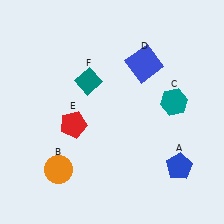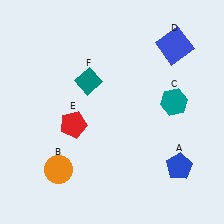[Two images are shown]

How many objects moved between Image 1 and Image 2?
1 object moved between the two images.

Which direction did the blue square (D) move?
The blue square (D) moved right.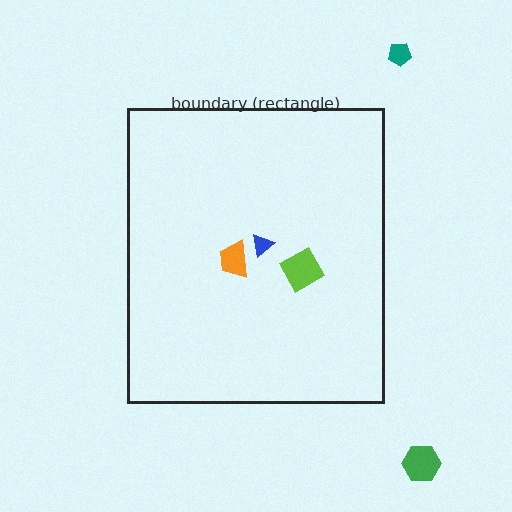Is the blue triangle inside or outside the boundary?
Inside.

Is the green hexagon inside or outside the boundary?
Outside.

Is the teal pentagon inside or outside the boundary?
Outside.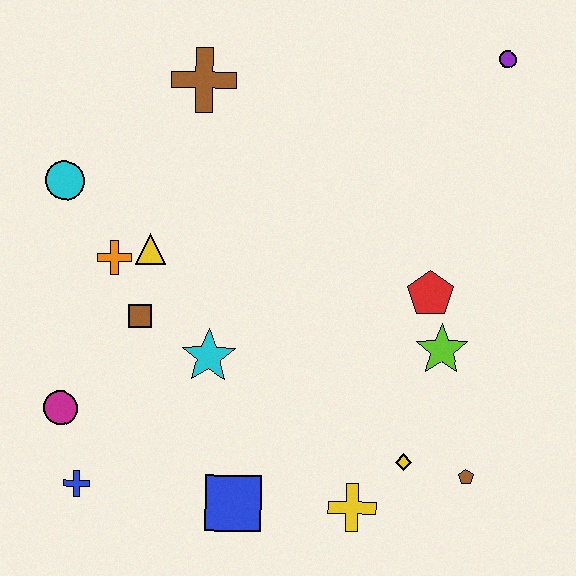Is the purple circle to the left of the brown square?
No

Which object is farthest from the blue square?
The purple circle is farthest from the blue square.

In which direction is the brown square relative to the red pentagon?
The brown square is to the left of the red pentagon.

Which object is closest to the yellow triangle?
The orange cross is closest to the yellow triangle.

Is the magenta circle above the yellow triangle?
No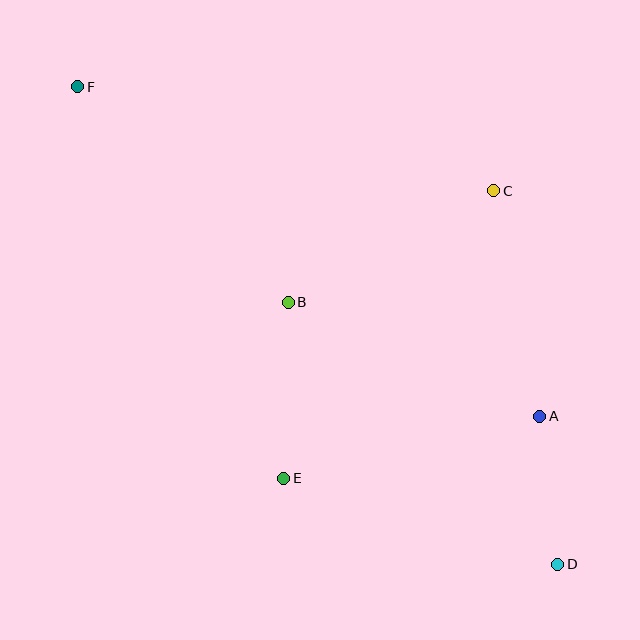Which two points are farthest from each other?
Points D and F are farthest from each other.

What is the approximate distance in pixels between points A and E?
The distance between A and E is approximately 264 pixels.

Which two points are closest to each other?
Points A and D are closest to each other.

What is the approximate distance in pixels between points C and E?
The distance between C and E is approximately 356 pixels.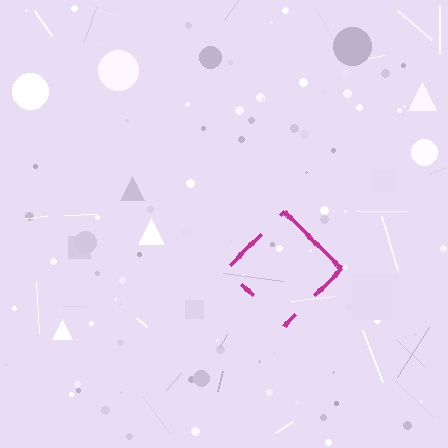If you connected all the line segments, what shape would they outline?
They would outline a diamond.